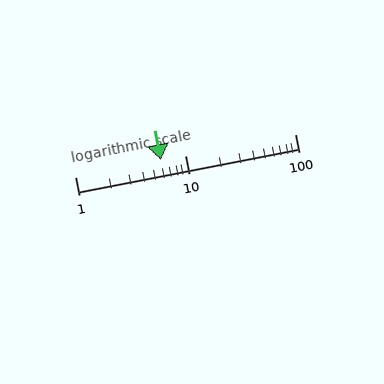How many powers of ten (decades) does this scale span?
The scale spans 2 decades, from 1 to 100.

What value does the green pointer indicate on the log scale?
The pointer indicates approximately 6.1.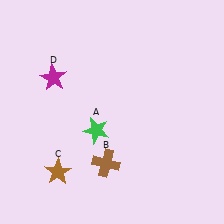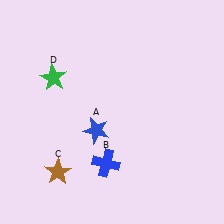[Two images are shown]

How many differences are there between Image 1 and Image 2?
There are 3 differences between the two images.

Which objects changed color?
A changed from green to blue. B changed from brown to blue. D changed from magenta to green.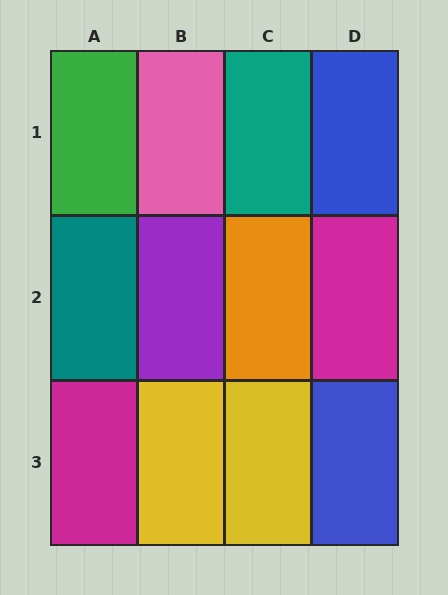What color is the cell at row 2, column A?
Teal.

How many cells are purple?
1 cell is purple.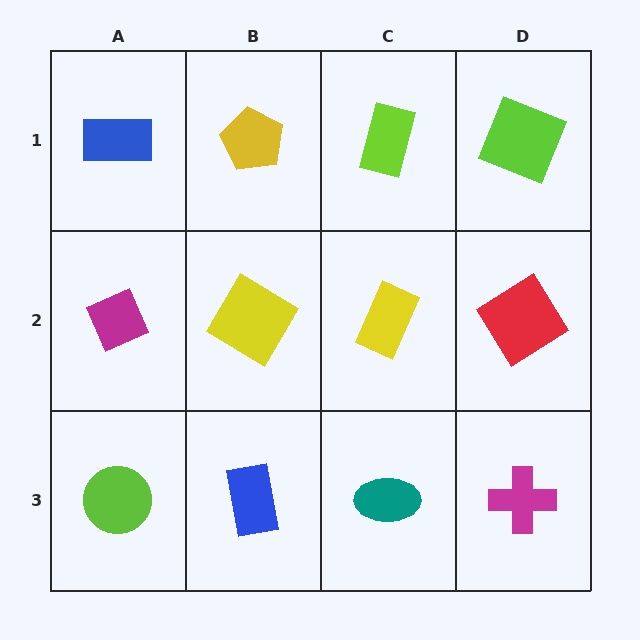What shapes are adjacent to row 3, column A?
A magenta diamond (row 2, column A), a blue rectangle (row 3, column B).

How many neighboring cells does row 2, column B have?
4.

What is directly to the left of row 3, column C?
A blue rectangle.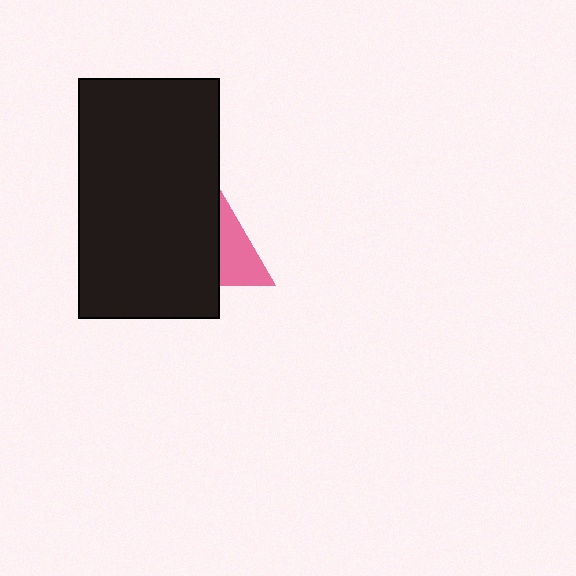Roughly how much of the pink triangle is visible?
A small part of it is visible (roughly 36%).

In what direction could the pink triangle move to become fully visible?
The pink triangle could move right. That would shift it out from behind the black rectangle entirely.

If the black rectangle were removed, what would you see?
You would see the complete pink triangle.